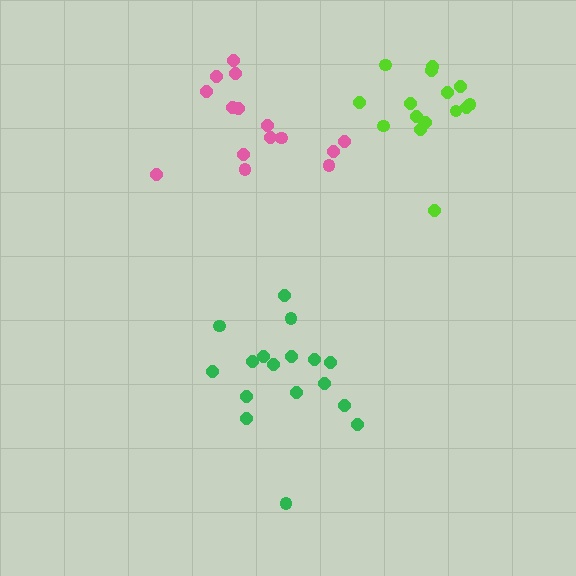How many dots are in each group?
Group 1: 15 dots, Group 2: 15 dots, Group 3: 17 dots (47 total).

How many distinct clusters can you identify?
There are 3 distinct clusters.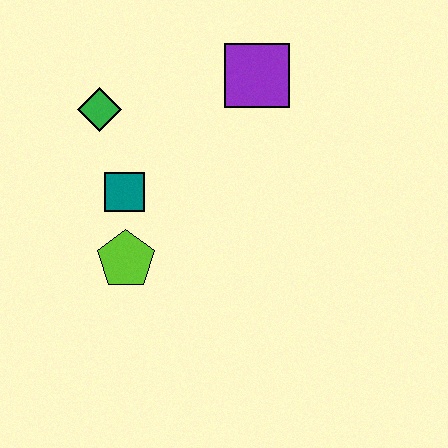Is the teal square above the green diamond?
No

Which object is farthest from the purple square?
The lime pentagon is farthest from the purple square.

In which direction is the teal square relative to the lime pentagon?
The teal square is above the lime pentagon.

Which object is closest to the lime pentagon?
The teal square is closest to the lime pentagon.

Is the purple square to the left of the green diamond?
No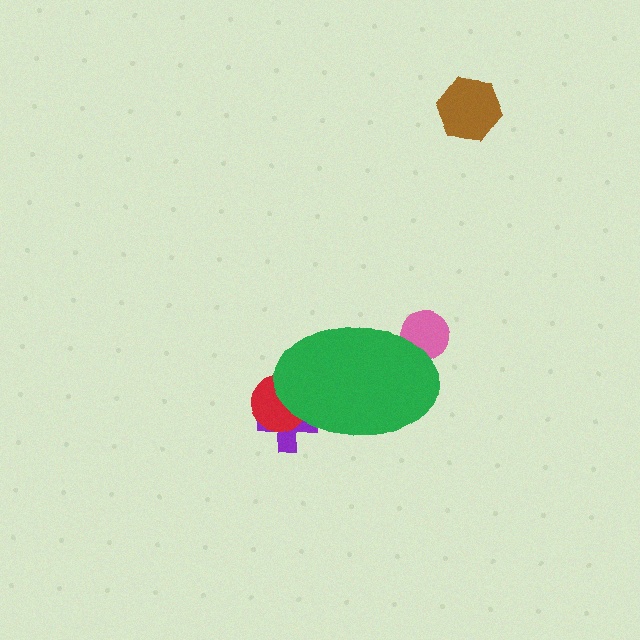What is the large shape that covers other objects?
A green ellipse.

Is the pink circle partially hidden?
Yes, the pink circle is partially hidden behind the green ellipse.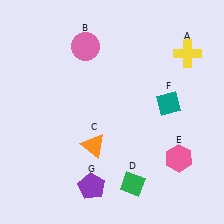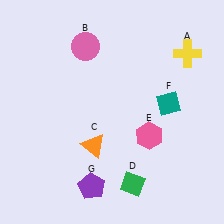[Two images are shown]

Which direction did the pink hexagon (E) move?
The pink hexagon (E) moved left.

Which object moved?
The pink hexagon (E) moved left.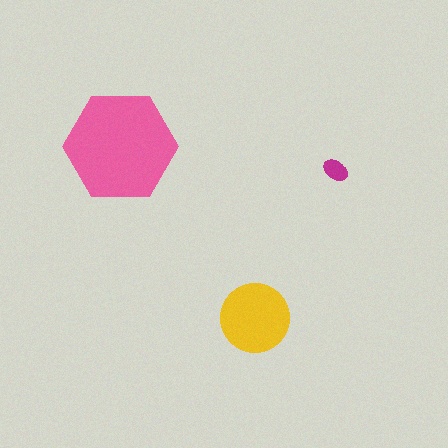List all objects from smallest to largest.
The magenta ellipse, the yellow circle, the pink hexagon.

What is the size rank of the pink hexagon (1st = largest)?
1st.